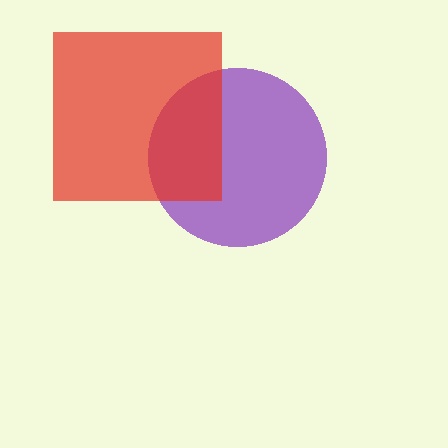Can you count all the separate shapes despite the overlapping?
Yes, there are 2 separate shapes.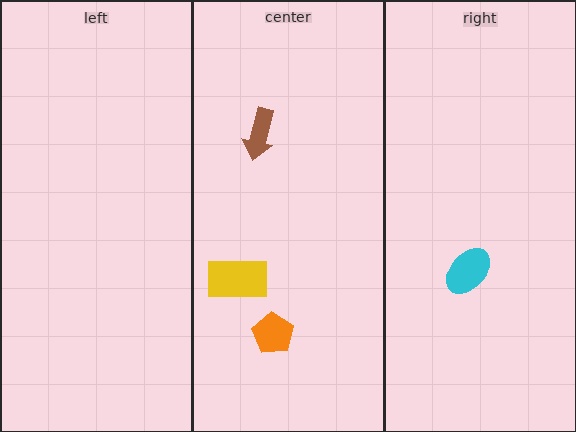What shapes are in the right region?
The cyan ellipse.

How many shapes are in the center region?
3.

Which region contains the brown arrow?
The center region.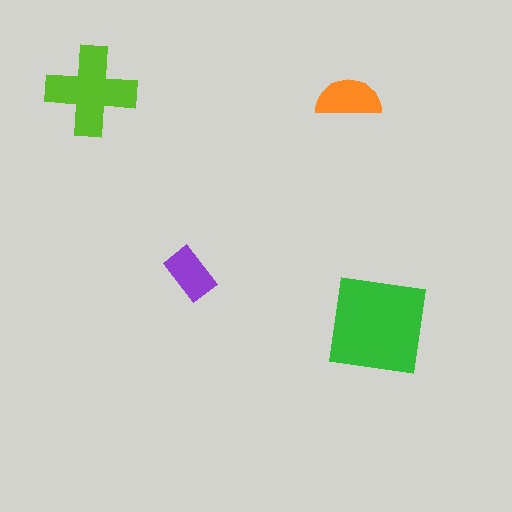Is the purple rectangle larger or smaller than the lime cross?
Smaller.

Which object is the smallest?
The purple rectangle.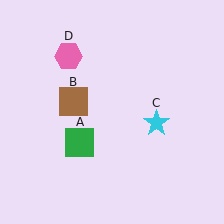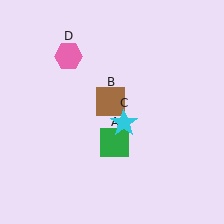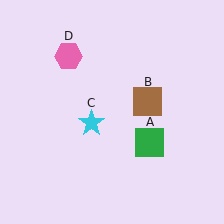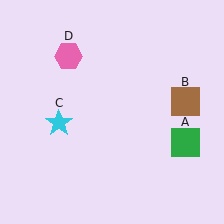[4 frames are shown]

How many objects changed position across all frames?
3 objects changed position: green square (object A), brown square (object B), cyan star (object C).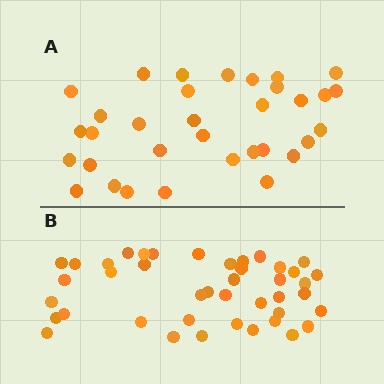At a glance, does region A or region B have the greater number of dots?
Region B (the bottom region) has more dots.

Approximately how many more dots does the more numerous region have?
Region B has roughly 8 or so more dots than region A.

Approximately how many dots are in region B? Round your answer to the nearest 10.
About 40 dots. (The exact count is 42, which rounds to 40.)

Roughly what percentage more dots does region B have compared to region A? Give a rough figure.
About 25% more.